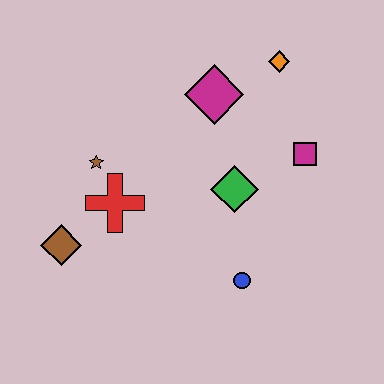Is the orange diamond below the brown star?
No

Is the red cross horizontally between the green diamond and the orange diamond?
No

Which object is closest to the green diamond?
The magenta square is closest to the green diamond.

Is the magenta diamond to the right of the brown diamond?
Yes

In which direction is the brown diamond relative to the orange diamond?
The brown diamond is to the left of the orange diamond.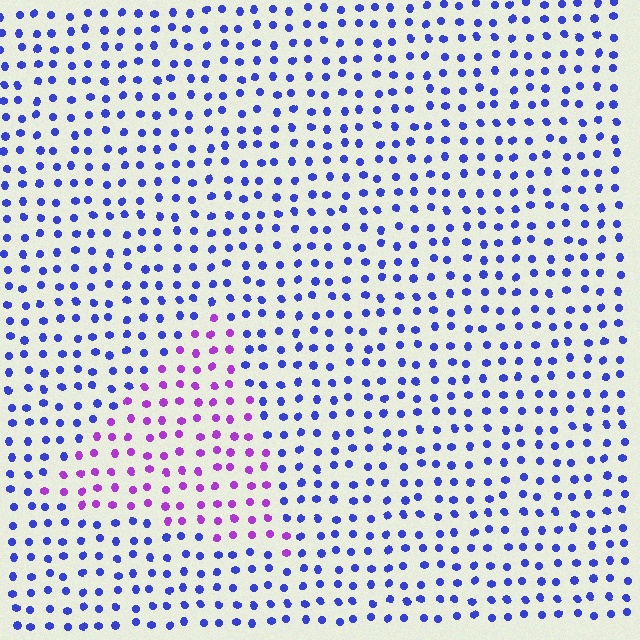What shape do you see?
I see a triangle.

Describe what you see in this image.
The image is filled with small blue elements in a uniform arrangement. A triangle-shaped region is visible where the elements are tinted to a slightly different hue, forming a subtle color boundary.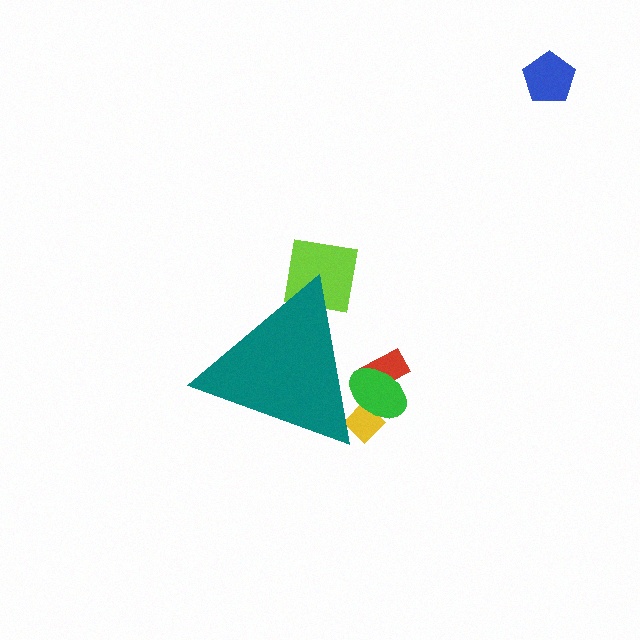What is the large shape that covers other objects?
A teal triangle.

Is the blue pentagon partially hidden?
No, the blue pentagon is fully visible.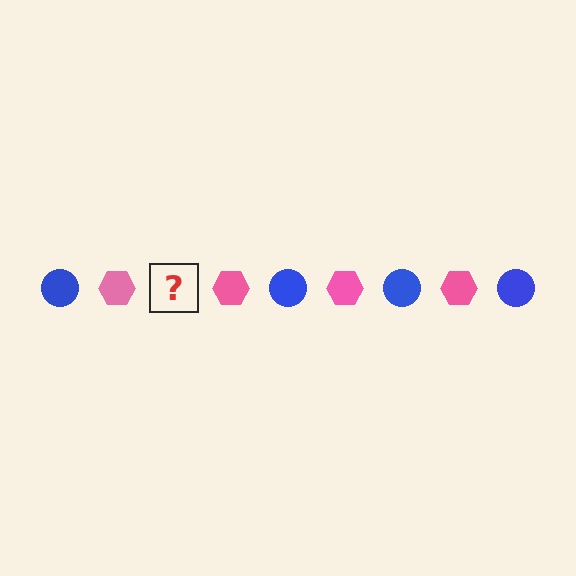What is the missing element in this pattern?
The missing element is a blue circle.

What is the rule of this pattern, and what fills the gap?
The rule is that the pattern alternates between blue circle and pink hexagon. The gap should be filled with a blue circle.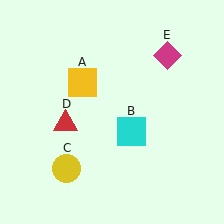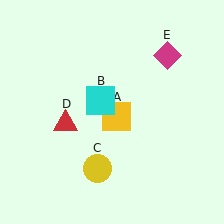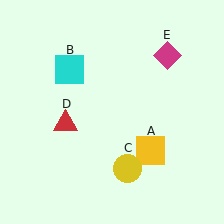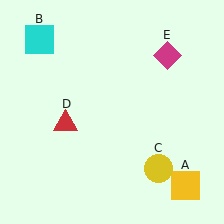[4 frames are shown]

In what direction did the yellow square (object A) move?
The yellow square (object A) moved down and to the right.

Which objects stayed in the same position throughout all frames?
Red triangle (object D) and magenta diamond (object E) remained stationary.